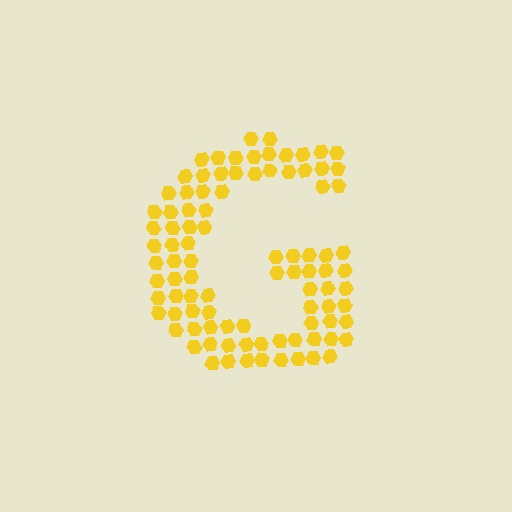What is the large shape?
The large shape is the letter G.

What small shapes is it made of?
It is made of small hexagons.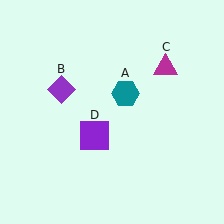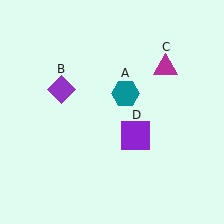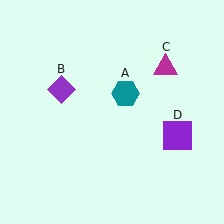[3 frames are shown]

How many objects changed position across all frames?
1 object changed position: purple square (object D).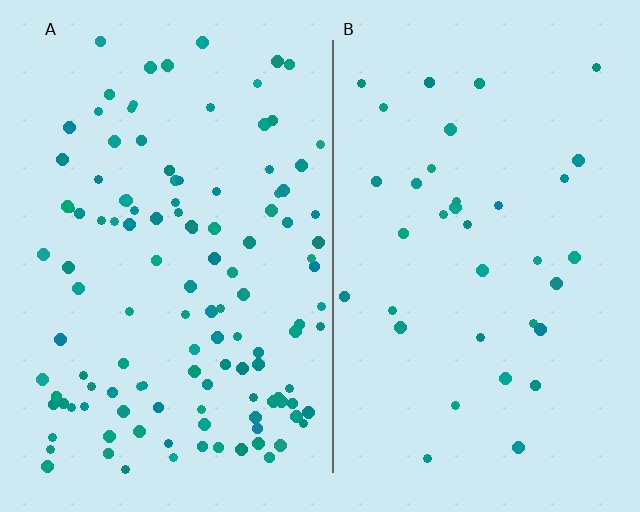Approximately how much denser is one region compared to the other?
Approximately 3.4× — region A over region B.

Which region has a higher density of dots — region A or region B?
A (the left).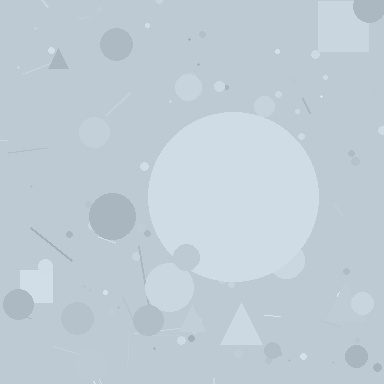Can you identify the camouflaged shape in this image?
The camouflaged shape is a circle.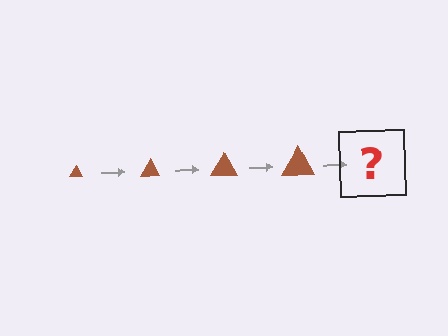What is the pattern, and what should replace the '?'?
The pattern is that the triangle gets progressively larger each step. The '?' should be a brown triangle, larger than the previous one.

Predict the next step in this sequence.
The next step is a brown triangle, larger than the previous one.